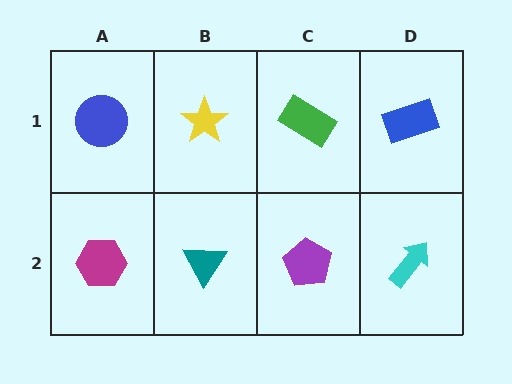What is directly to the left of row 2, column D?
A purple pentagon.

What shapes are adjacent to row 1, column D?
A cyan arrow (row 2, column D), a green rectangle (row 1, column C).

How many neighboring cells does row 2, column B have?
3.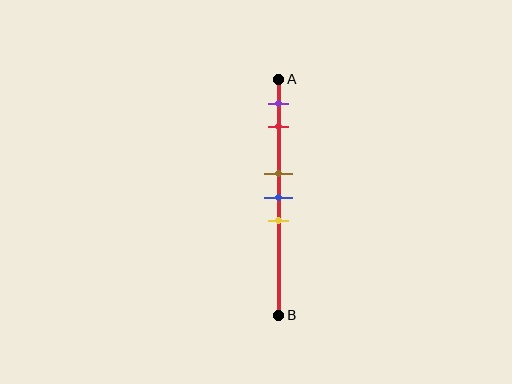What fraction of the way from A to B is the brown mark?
The brown mark is approximately 40% (0.4) of the way from A to B.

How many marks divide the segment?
There are 5 marks dividing the segment.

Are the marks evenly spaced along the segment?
No, the marks are not evenly spaced.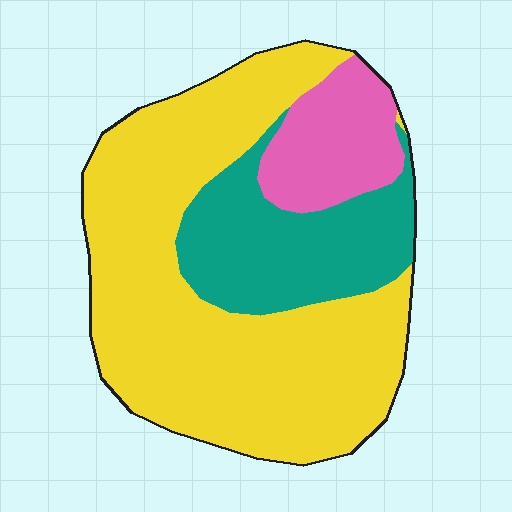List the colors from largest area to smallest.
From largest to smallest: yellow, teal, pink.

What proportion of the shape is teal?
Teal takes up between a sixth and a third of the shape.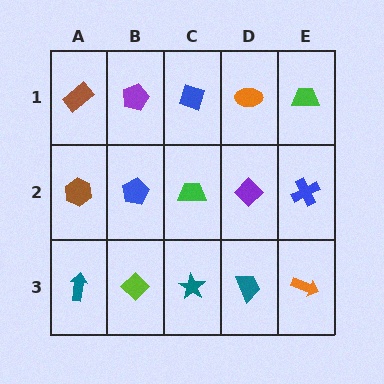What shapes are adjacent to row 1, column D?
A purple diamond (row 2, column D), a blue diamond (row 1, column C), a green trapezoid (row 1, column E).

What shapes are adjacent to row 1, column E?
A blue cross (row 2, column E), an orange ellipse (row 1, column D).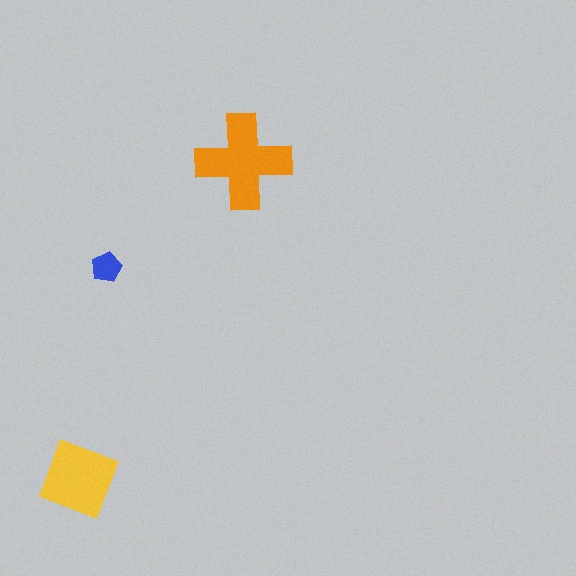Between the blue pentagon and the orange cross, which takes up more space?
The orange cross.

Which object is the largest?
The orange cross.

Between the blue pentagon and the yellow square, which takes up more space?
The yellow square.